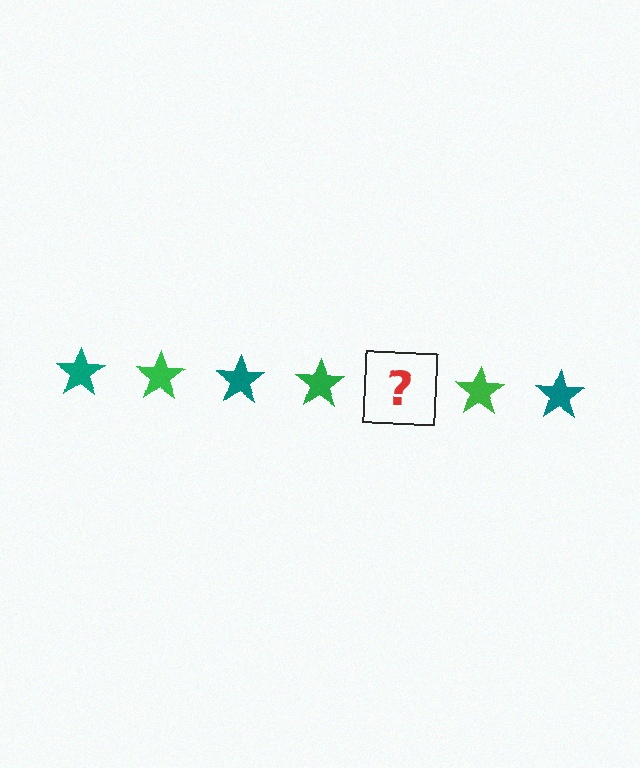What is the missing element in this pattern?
The missing element is a teal star.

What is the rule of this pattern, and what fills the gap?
The rule is that the pattern cycles through teal, green stars. The gap should be filled with a teal star.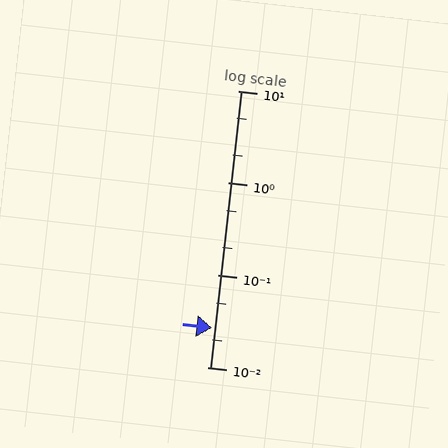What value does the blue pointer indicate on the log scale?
The pointer indicates approximately 0.027.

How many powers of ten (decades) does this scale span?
The scale spans 3 decades, from 0.01 to 10.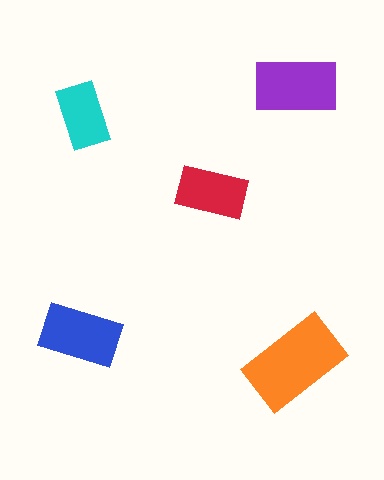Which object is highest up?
The purple rectangle is topmost.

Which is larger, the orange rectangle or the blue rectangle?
The orange one.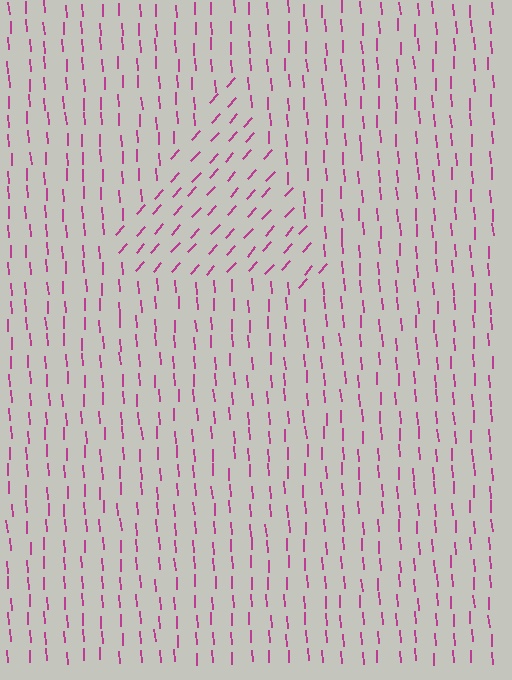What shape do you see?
I see a triangle.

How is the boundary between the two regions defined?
The boundary is defined purely by a change in line orientation (approximately 45 degrees difference). All lines are the same color and thickness.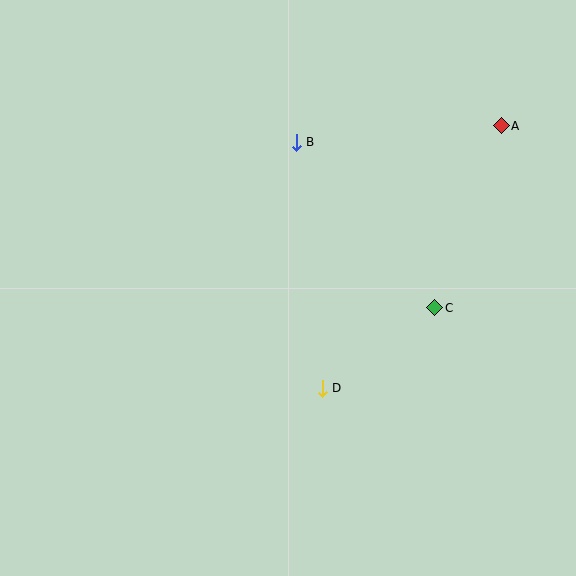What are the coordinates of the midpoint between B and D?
The midpoint between B and D is at (309, 265).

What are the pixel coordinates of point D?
Point D is at (322, 388).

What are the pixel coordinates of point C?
Point C is at (435, 308).